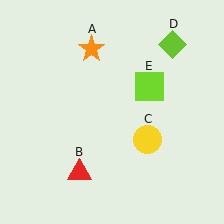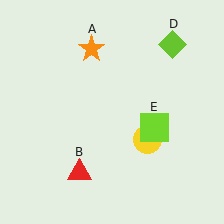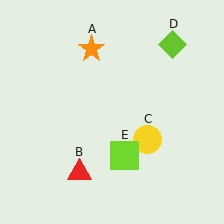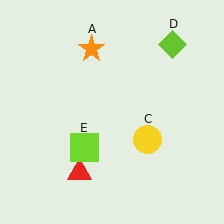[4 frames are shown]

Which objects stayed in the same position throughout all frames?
Orange star (object A) and red triangle (object B) and yellow circle (object C) and lime diamond (object D) remained stationary.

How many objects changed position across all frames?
1 object changed position: lime square (object E).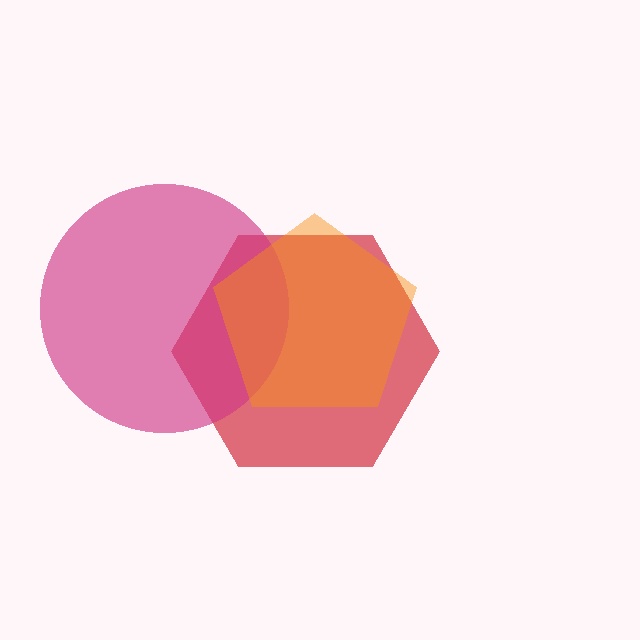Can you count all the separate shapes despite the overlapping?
Yes, there are 3 separate shapes.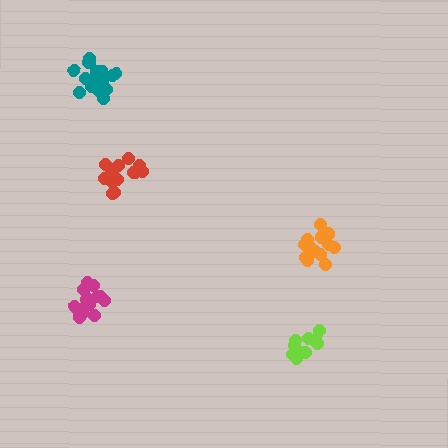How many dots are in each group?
Group 1: 16 dots, Group 2: 16 dots, Group 3: 15 dots, Group 4: 12 dots, Group 5: 18 dots (77 total).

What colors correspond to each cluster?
The clusters are colored: magenta, orange, red, lime, teal.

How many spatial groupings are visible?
There are 5 spatial groupings.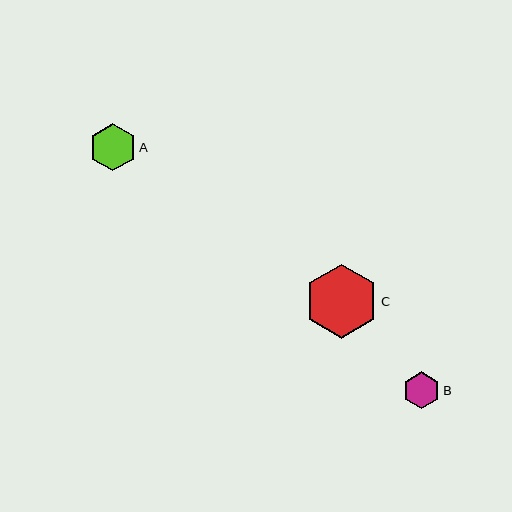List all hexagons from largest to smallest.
From largest to smallest: C, A, B.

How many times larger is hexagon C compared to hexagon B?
Hexagon C is approximately 2.0 times the size of hexagon B.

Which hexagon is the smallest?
Hexagon B is the smallest with a size of approximately 37 pixels.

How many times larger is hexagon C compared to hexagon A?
Hexagon C is approximately 1.6 times the size of hexagon A.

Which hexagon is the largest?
Hexagon C is the largest with a size of approximately 74 pixels.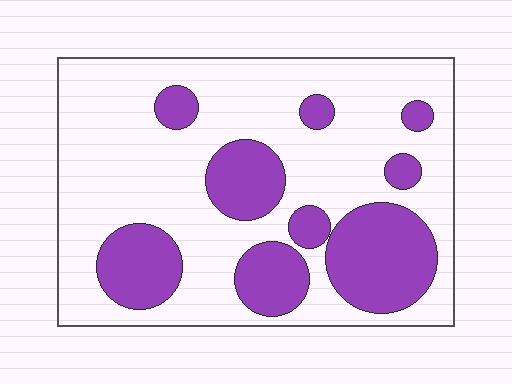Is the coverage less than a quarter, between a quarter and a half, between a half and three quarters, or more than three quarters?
Between a quarter and a half.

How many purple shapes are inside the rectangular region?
9.